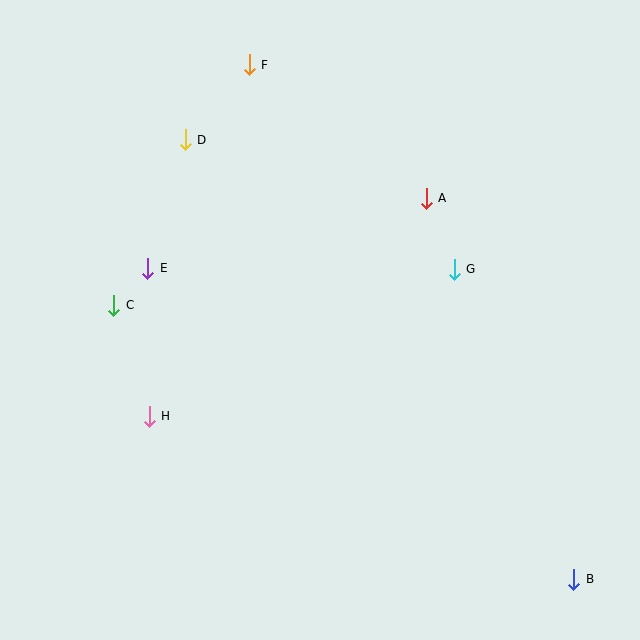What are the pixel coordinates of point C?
Point C is at (114, 305).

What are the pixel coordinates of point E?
Point E is at (148, 268).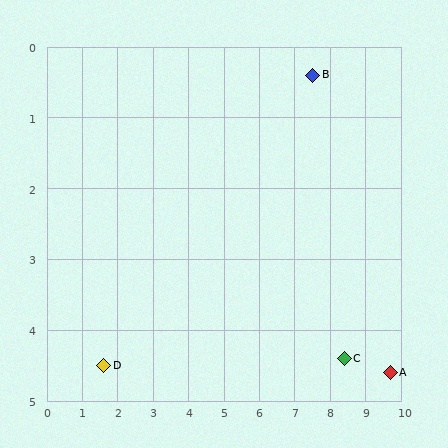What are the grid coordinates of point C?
Point C is at approximately (8.4, 4.4).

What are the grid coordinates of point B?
Point B is at approximately (7.5, 0.4).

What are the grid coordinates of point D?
Point D is at approximately (1.6, 4.5).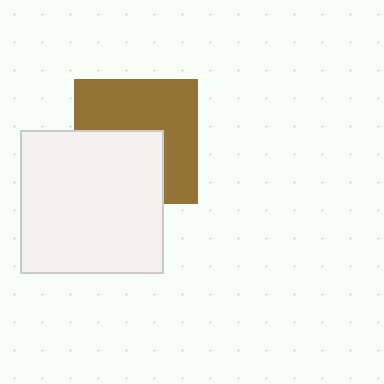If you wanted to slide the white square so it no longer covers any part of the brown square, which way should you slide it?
Slide it down — that is the most direct way to separate the two shapes.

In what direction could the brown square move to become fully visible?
The brown square could move up. That would shift it out from behind the white square entirely.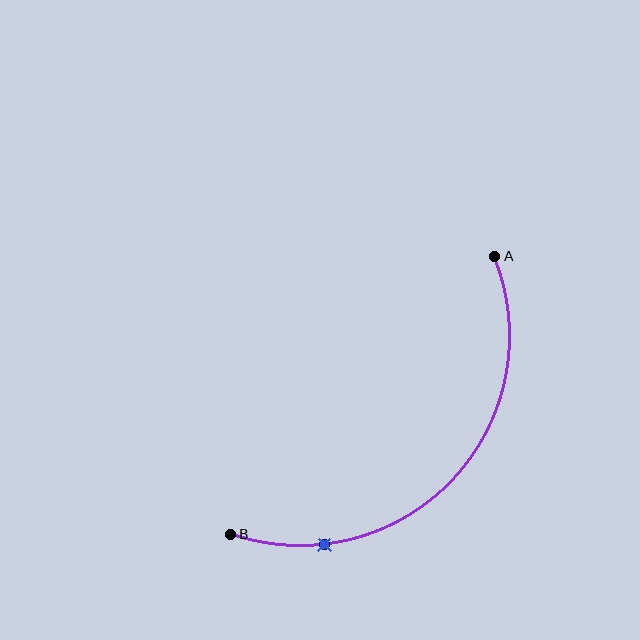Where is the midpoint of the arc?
The arc midpoint is the point on the curve farthest from the straight line joining A and B. It sits below and to the right of that line.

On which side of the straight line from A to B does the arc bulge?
The arc bulges below and to the right of the straight line connecting A and B.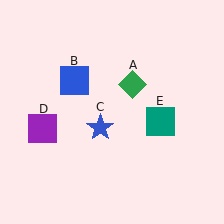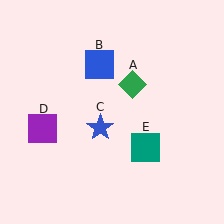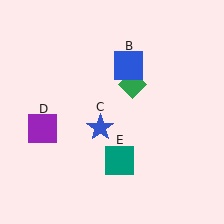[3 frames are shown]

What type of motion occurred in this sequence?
The blue square (object B), teal square (object E) rotated clockwise around the center of the scene.